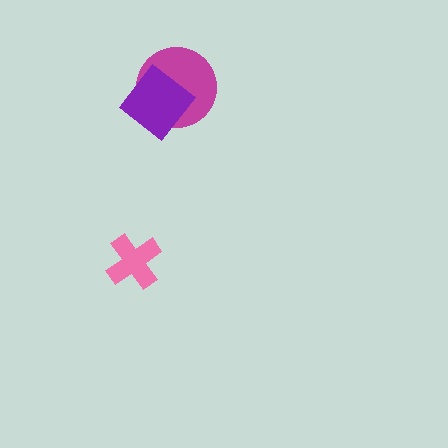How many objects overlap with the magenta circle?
1 object overlaps with the magenta circle.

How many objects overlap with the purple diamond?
1 object overlaps with the purple diamond.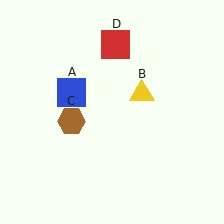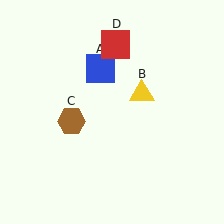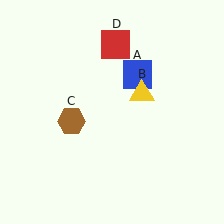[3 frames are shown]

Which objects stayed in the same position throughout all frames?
Yellow triangle (object B) and brown hexagon (object C) and red square (object D) remained stationary.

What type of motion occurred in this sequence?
The blue square (object A) rotated clockwise around the center of the scene.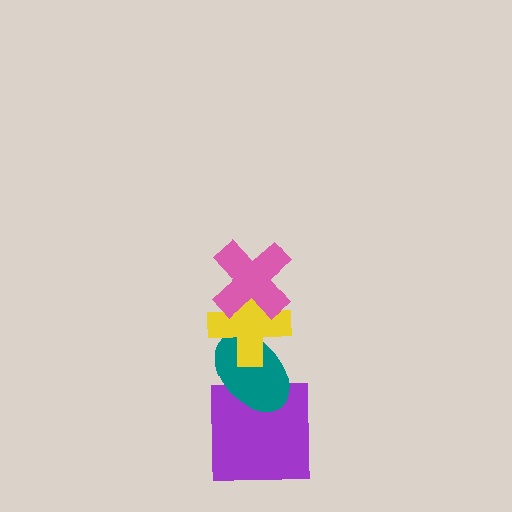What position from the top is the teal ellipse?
The teal ellipse is 3rd from the top.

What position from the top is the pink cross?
The pink cross is 1st from the top.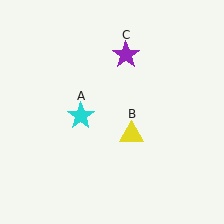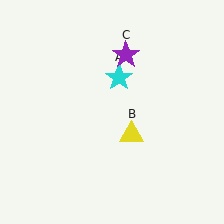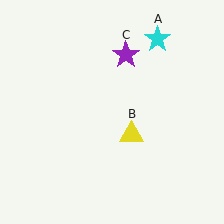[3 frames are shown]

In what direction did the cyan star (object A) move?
The cyan star (object A) moved up and to the right.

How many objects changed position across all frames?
1 object changed position: cyan star (object A).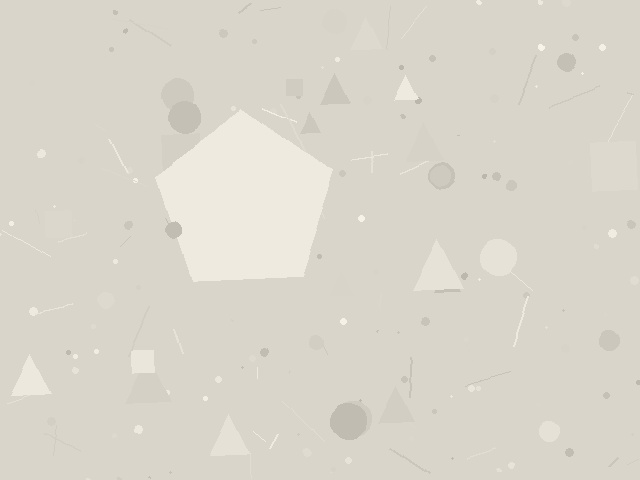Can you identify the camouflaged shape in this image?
The camouflaged shape is a pentagon.